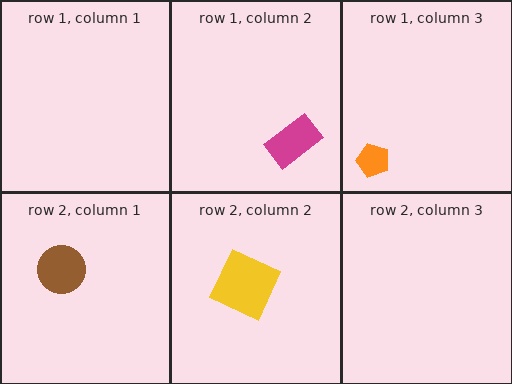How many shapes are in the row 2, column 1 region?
1.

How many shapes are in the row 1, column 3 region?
1.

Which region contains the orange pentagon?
The row 1, column 3 region.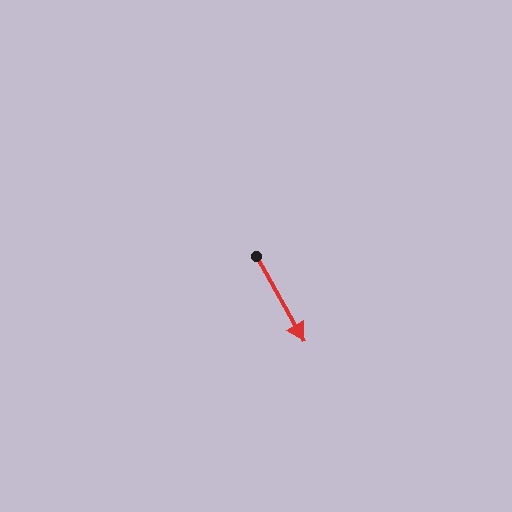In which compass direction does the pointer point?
Southeast.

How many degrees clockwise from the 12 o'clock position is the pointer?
Approximately 151 degrees.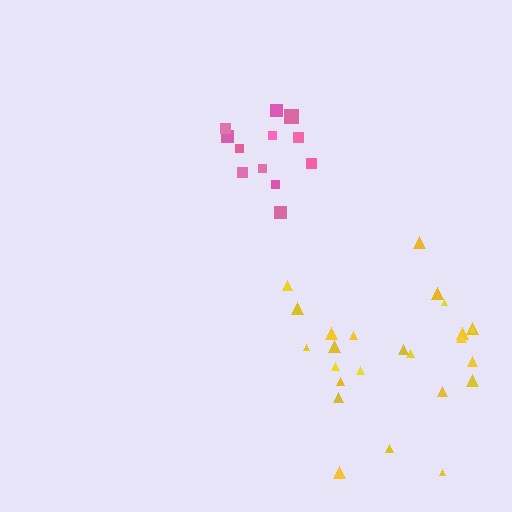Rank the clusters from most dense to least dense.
pink, yellow.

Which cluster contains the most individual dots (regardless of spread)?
Yellow (25).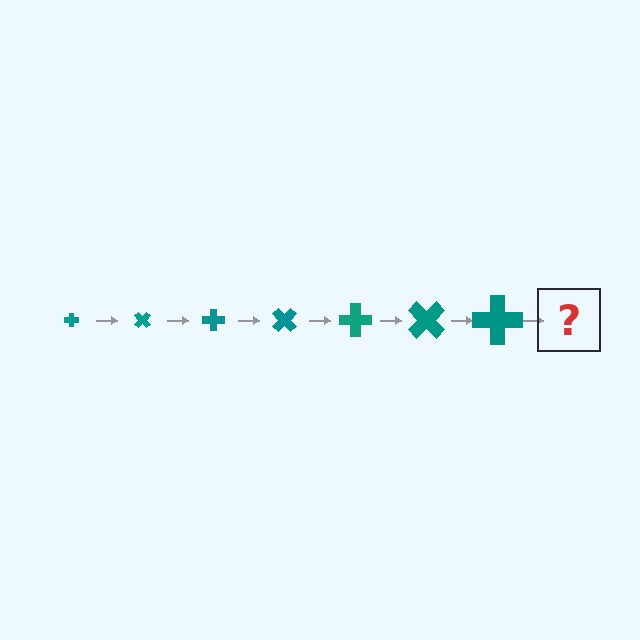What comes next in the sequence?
The next element should be a cross, larger than the previous one and rotated 315 degrees from the start.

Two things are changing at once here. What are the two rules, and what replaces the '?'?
The two rules are that the cross grows larger each step and it rotates 45 degrees each step. The '?' should be a cross, larger than the previous one and rotated 315 degrees from the start.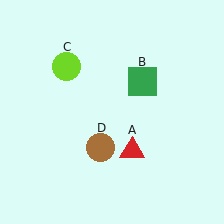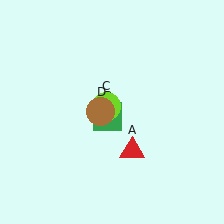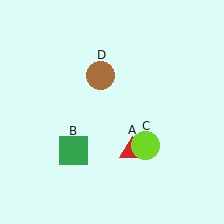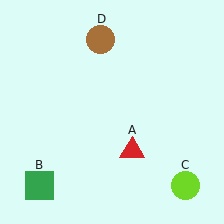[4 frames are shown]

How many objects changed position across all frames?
3 objects changed position: green square (object B), lime circle (object C), brown circle (object D).